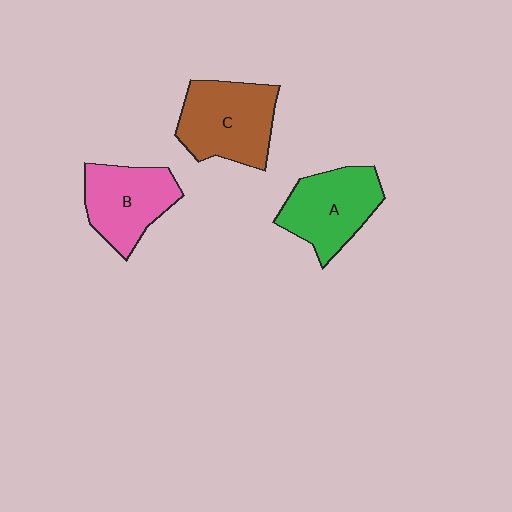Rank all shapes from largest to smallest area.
From largest to smallest: C (brown), A (green), B (pink).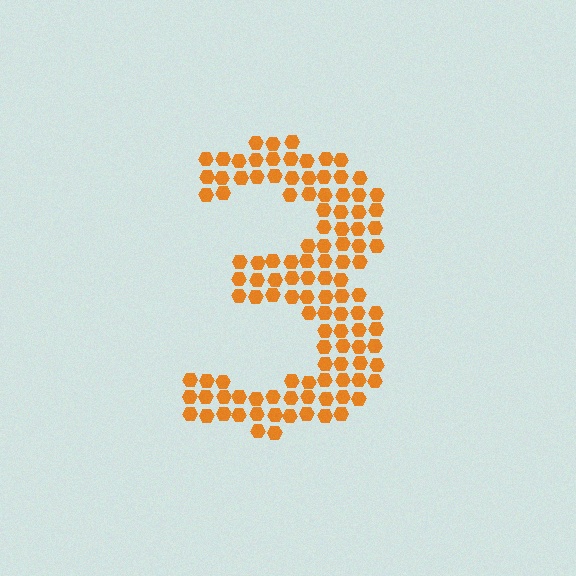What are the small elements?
The small elements are hexagons.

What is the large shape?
The large shape is the digit 3.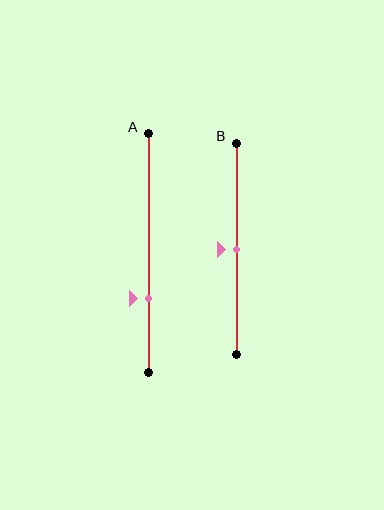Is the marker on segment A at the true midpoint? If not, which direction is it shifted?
No, the marker on segment A is shifted downward by about 19% of the segment length.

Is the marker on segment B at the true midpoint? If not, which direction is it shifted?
Yes, the marker on segment B is at the true midpoint.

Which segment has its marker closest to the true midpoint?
Segment B has its marker closest to the true midpoint.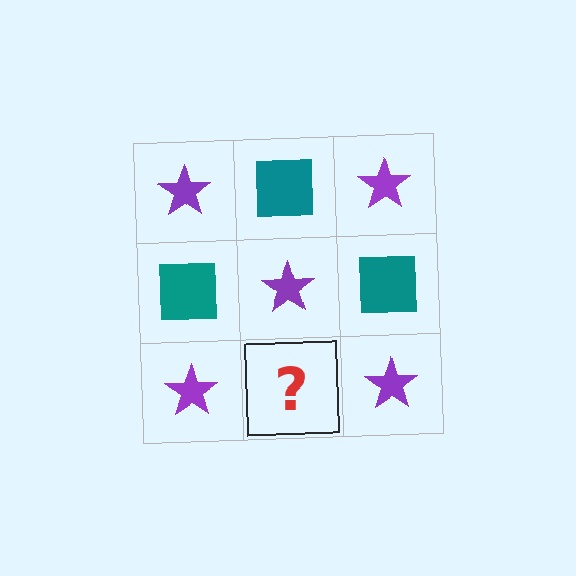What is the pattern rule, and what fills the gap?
The rule is that it alternates purple star and teal square in a checkerboard pattern. The gap should be filled with a teal square.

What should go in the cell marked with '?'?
The missing cell should contain a teal square.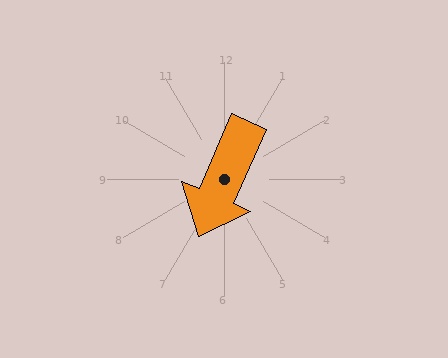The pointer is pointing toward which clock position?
Roughly 7 o'clock.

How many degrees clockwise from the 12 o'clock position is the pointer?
Approximately 204 degrees.